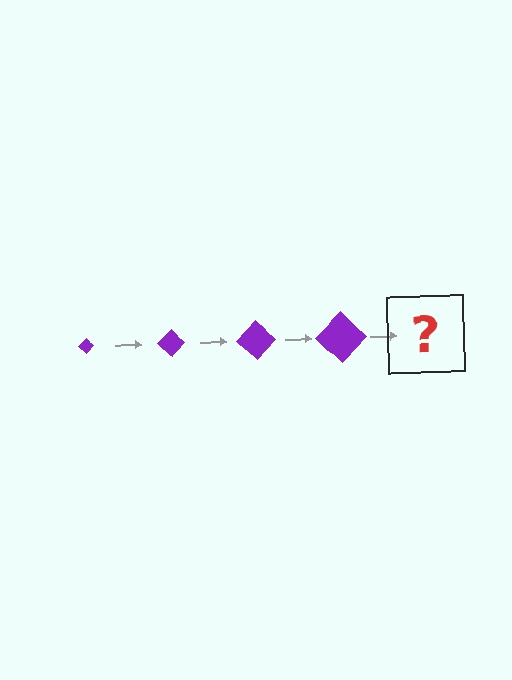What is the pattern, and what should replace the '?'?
The pattern is that the diamond gets progressively larger each step. The '?' should be a purple diamond, larger than the previous one.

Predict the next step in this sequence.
The next step is a purple diamond, larger than the previous one.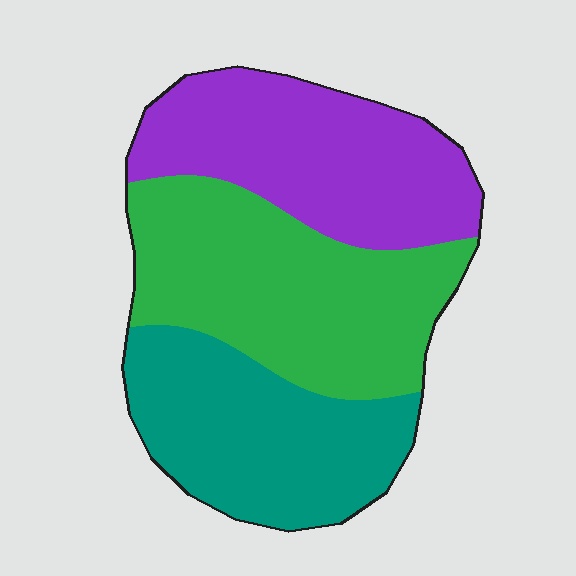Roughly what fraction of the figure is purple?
Purple takes up about one third (1/3) of the figure.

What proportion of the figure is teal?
Teal covers 30% of the figure.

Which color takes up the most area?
Green, at roughly 40%.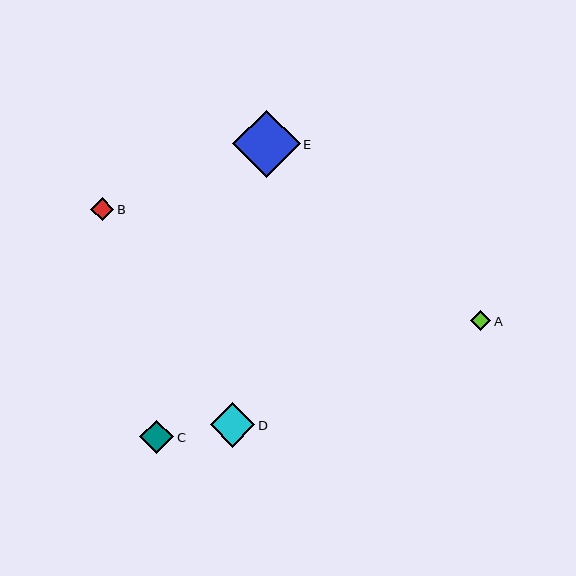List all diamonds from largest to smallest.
From largest to smallest: E, D, C, B, A.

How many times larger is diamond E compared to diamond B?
Diamond E is approximately 2.9 times the size of diamond B.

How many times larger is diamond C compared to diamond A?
Diamond C is approximately 1.6 times the size of diamond A.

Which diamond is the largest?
Diamond E is the largest with a size of approximately 67 pixels.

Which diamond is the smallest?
Diamond A is the smallest with a size of approximately 21 pixels.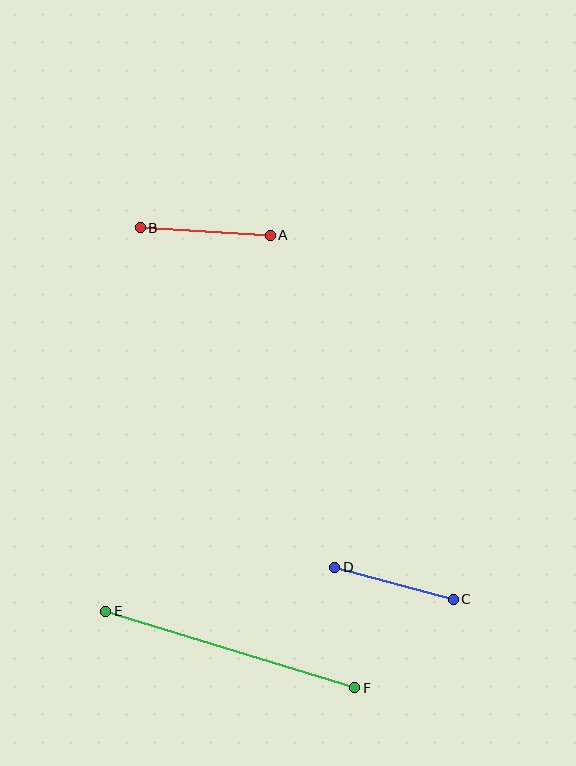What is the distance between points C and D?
The distance is approximately 123 pixels.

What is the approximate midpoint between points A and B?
The midpoint is at approximately (205, 232) pixels.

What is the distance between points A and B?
The distance is approximately 130 pixels.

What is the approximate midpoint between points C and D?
The midpoint is at approximately (394, 583) pixels.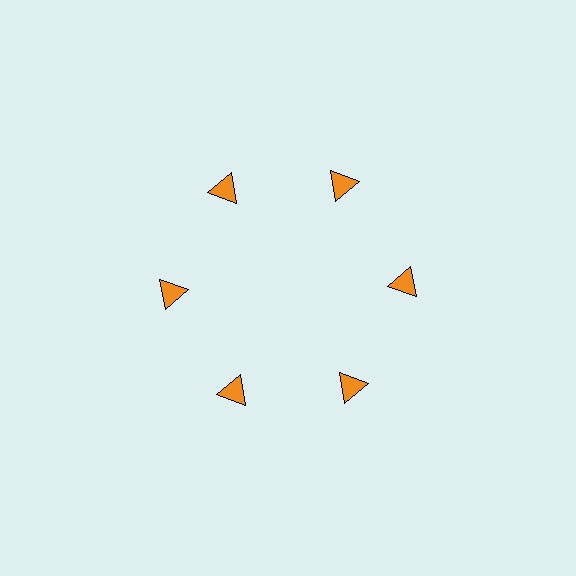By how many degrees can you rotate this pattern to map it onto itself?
The pattern maps onto itself every 60 degrees of rotation.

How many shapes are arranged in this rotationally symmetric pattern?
There are 6 shapes, arranged in 6 groups of 1.